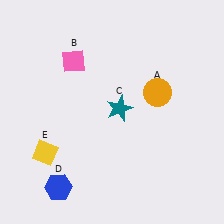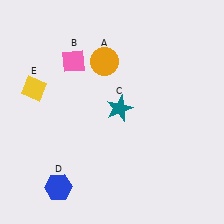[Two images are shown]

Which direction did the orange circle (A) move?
The orange circle (A) moved left.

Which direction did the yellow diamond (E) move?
The yellow diamond (E) moved up.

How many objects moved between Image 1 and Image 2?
2 objects moved between the two images.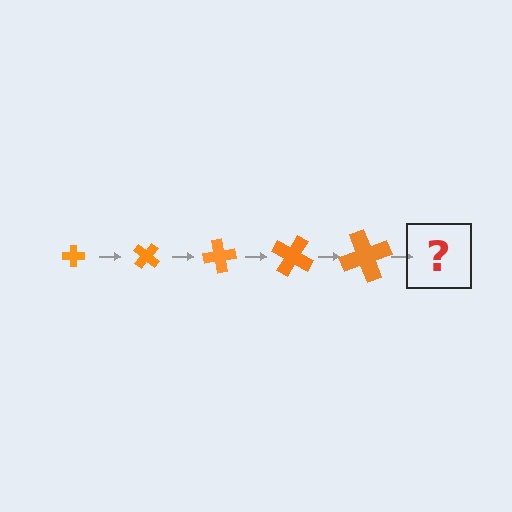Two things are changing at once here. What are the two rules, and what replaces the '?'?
The two rules are that the cross grows larger each step and it rotates 40 degrees each step. The '?' should be a cross, larger than the previous one and rotated 200 degrees from the start.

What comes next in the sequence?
The next element should be a cross, larger than the previous one and rotated 200 degrees from the start.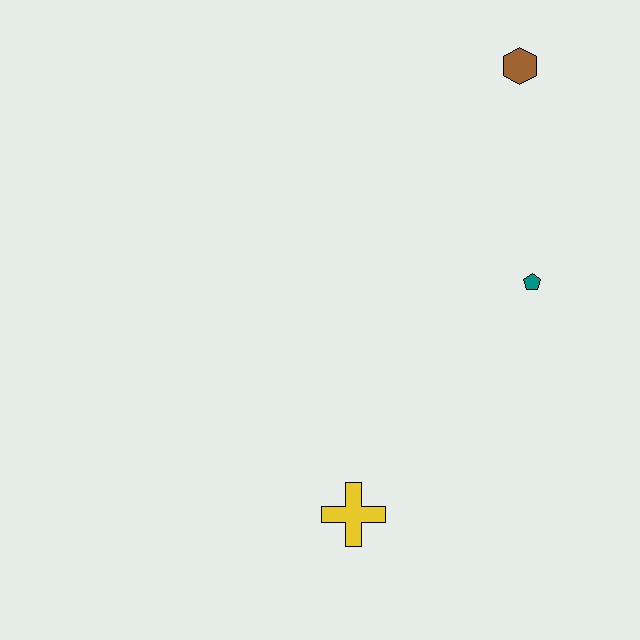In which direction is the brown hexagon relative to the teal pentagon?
The brown hexagon is above the teal pentagon.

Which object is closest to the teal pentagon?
The brown hexagon is closest to the teal pentagon.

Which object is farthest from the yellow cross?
The brown hexagon is farthest from the yellow cross.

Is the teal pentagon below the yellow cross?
No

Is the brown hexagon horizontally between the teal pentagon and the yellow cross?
Yes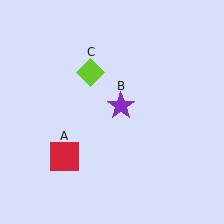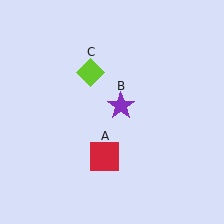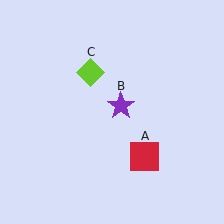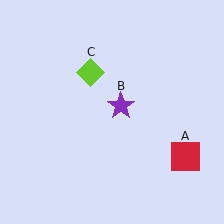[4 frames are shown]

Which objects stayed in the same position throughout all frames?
Purple star (object B) and lime diamond (object C) remained stationary.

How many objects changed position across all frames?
1 object changed position: red square (object A).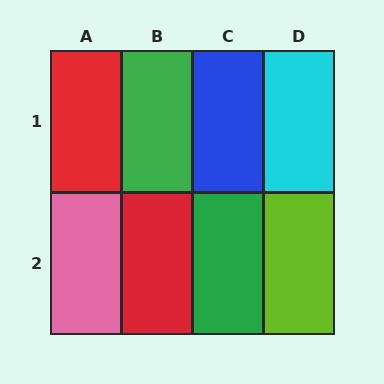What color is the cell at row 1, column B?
Green.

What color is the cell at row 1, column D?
Cyan.